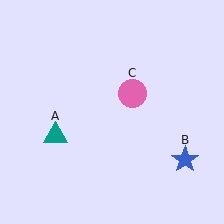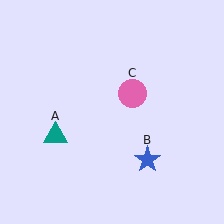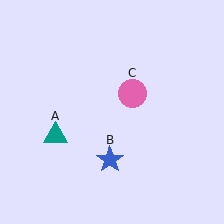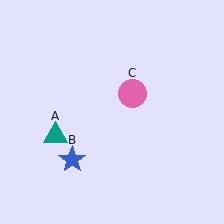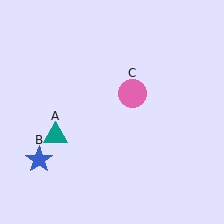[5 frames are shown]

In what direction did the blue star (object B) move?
The blue star (object B) moved left.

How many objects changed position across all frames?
1 object changed position: blue star (object B).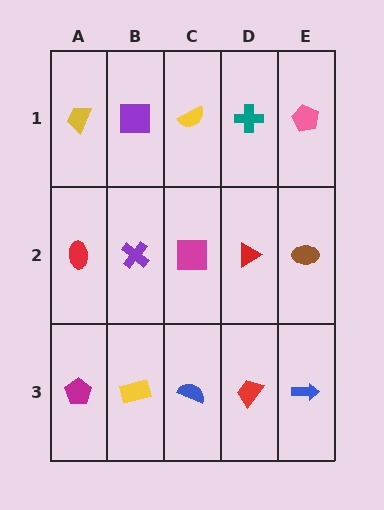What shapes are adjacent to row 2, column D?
A teal cross (row 1, column D), a red trapezoid (row 3, column D), a magenta square (row 2, column C), a brown ellipse (row 2, column E).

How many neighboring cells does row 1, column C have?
3.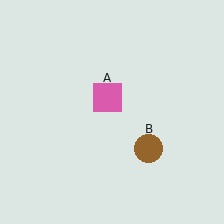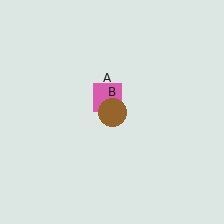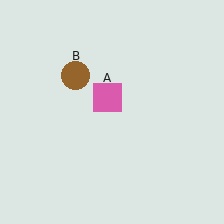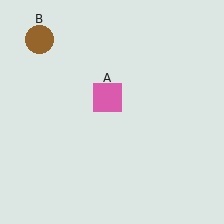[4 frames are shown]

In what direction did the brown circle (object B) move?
The brown circle (object B) moved up and to the left.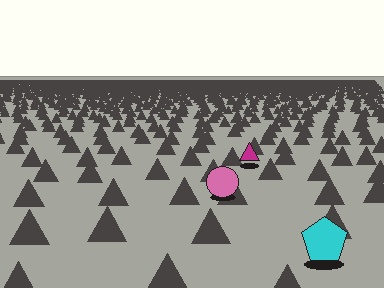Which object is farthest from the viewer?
The magenta triangle is farthest from the viewer. It appears smaller and the ground texture around it is denser.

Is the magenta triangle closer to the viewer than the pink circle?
No. The pink circle is closer — you can tell from the texture gradient: the ground texture is coarser near it.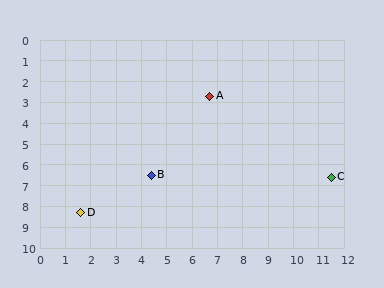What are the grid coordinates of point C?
Point C is at approximately (11.5, 6.6).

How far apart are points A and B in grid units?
Points A and B are about 4.4 grid units apart.